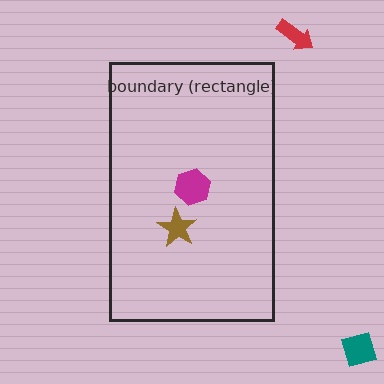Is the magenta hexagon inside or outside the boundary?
Inside.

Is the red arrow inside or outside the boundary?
Outside.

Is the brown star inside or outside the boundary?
Inside.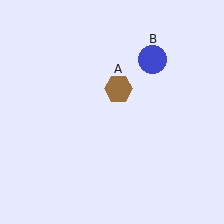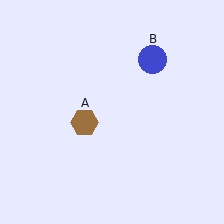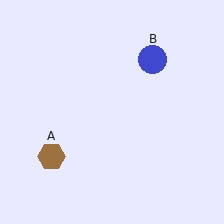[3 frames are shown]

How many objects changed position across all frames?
1 object changed position: brown hexagon (object A).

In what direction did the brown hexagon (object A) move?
The brown hexagon (object A) moved down and to the left.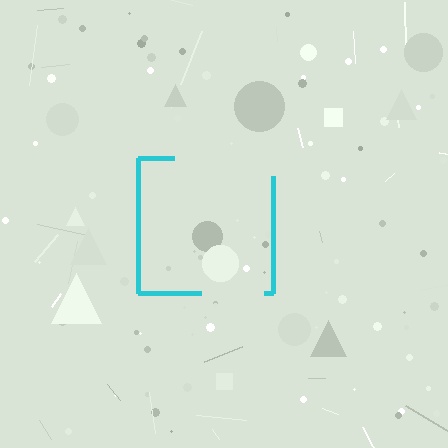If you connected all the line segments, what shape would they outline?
They would outline a square.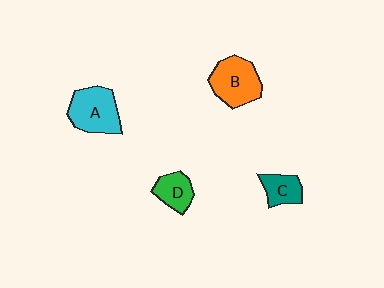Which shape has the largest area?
Shape A (cyan).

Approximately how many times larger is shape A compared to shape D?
Approximately 1.7 times.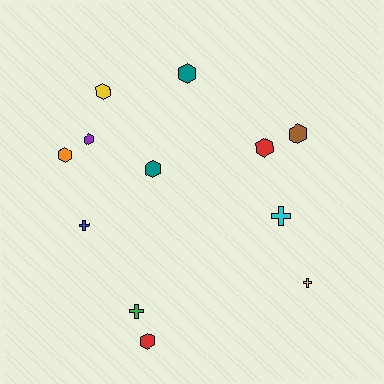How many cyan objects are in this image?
There is 1 cyan object.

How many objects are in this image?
There are 12 objects.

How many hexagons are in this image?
There are 8 hexagons.